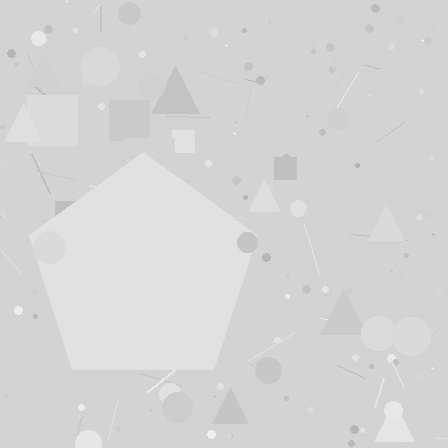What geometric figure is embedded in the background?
A pentagon is embedded in the background.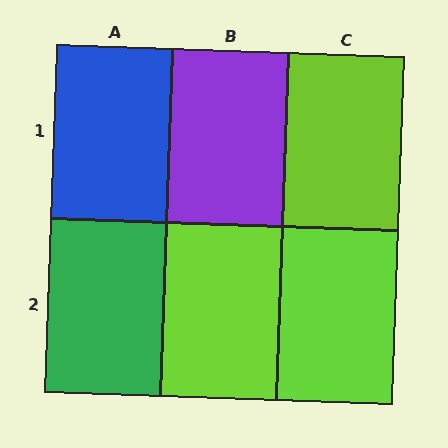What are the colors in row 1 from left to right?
Blue, purple, lime.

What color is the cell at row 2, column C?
Lime.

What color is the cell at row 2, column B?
Lime.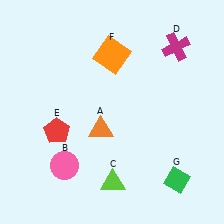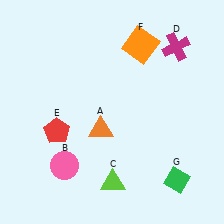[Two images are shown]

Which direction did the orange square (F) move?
The orange square (F) moved right.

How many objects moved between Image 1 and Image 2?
1 object moved between the two images.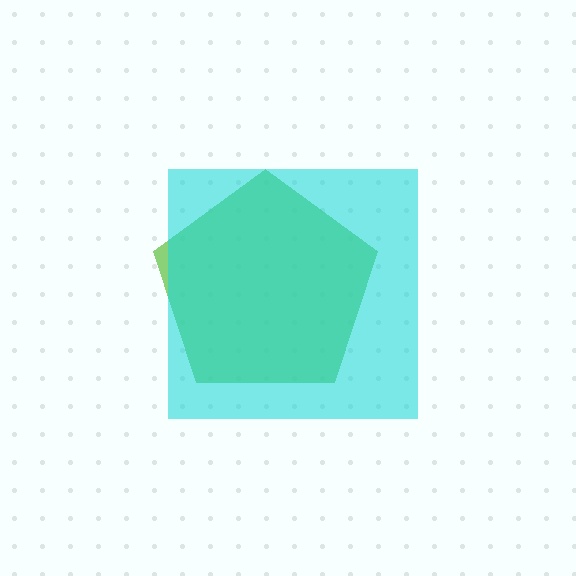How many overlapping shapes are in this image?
There are 2 overlapping shapes in the image.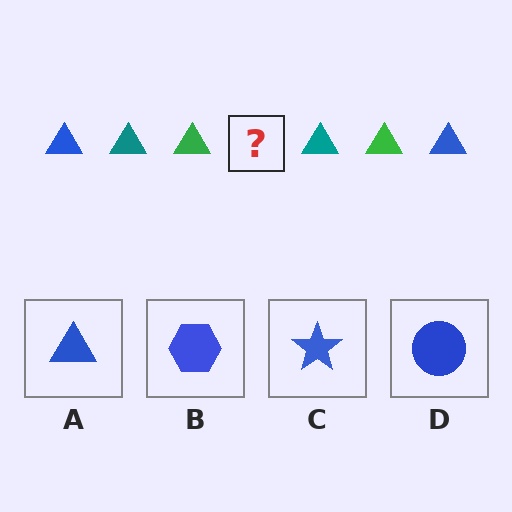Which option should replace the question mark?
Option A.